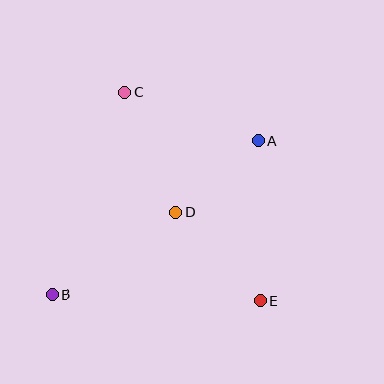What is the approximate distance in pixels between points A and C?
The distance between A and C is approximately 142 pixels.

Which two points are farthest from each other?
Points A and B are farthest from each other.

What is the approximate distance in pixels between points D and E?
The distance between D and E is approximately 122 pixels.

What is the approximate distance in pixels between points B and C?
The distance between B and C is approximately 214 pixels.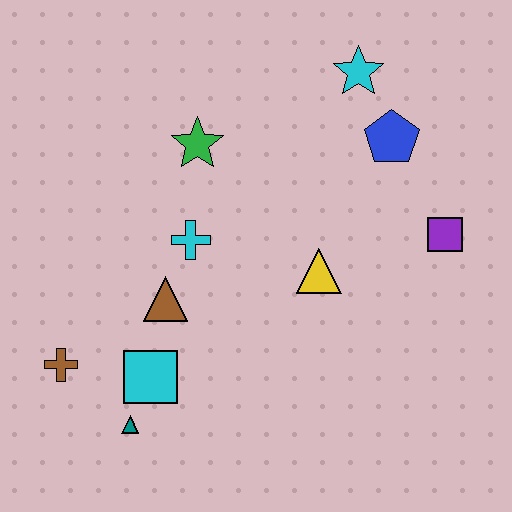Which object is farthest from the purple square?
The brown cross is farthest from the purple square.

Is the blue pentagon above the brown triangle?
Yes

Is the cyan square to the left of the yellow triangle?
Yes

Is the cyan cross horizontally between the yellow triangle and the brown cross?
Yes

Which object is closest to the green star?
The cyan cross is closest to the green star.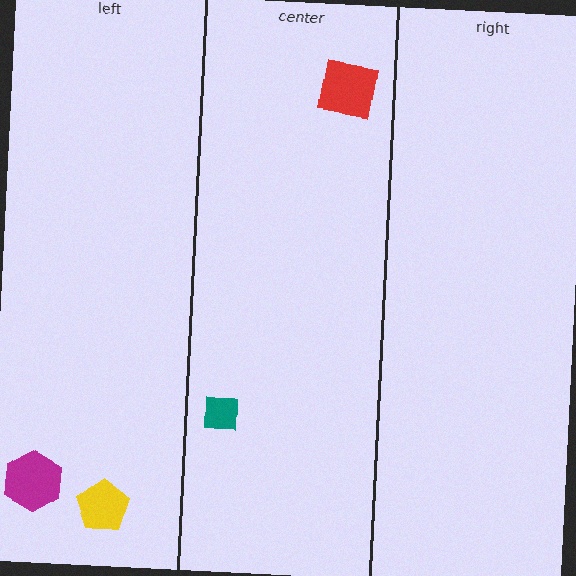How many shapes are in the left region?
2.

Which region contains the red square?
The center region.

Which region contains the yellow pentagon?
The left region.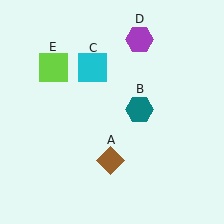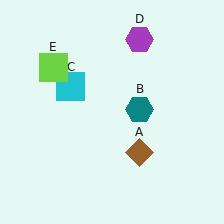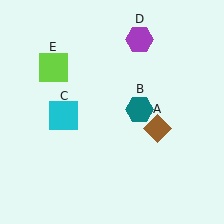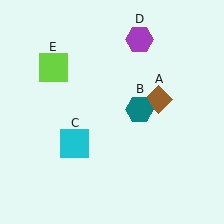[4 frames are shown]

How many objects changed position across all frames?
2 objects changed position: brown diamond (object A), cyan square (object C).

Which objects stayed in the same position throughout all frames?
Teal hexagon (object B) and purple hexagon (object D) and lime square (object E) remained stationary.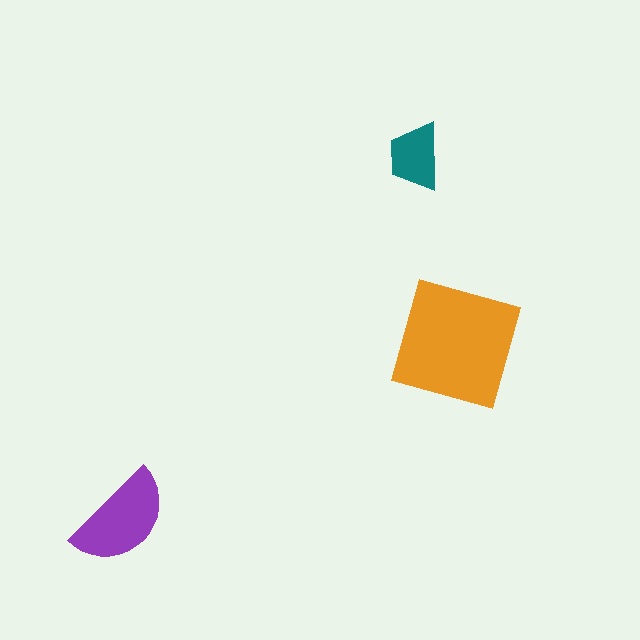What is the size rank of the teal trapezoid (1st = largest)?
3rd.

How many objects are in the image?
There are 3 objects in the image.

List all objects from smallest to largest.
The teal trapezoid, the purple semicircle, the orange square.